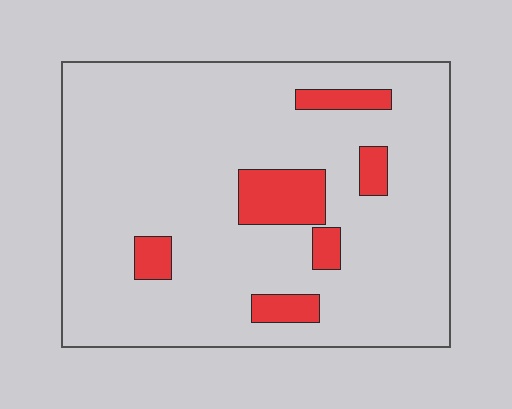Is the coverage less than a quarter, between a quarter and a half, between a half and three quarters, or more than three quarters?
Less than a quarter.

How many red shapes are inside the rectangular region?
6.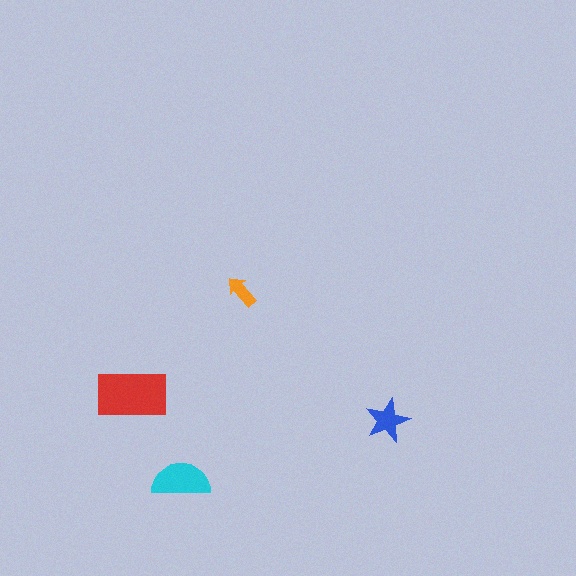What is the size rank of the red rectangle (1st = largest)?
1st.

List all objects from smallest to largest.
The orange arrow, the blue star, the cyan semicircle, the red rectangle.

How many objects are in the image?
There are 4 objects in the image.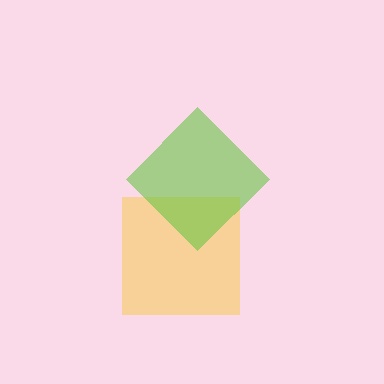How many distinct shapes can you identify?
There are 2 distinct shapes: a yellow square, a lime diamond.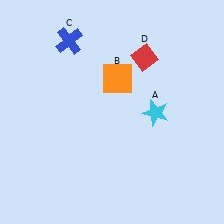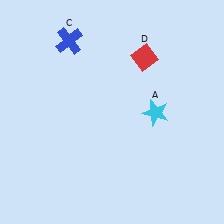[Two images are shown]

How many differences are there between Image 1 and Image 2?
There is 1 difference between the two images.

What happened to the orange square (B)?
The orange square (B) was removed in Image 2. It was in the top-right area of Image 1.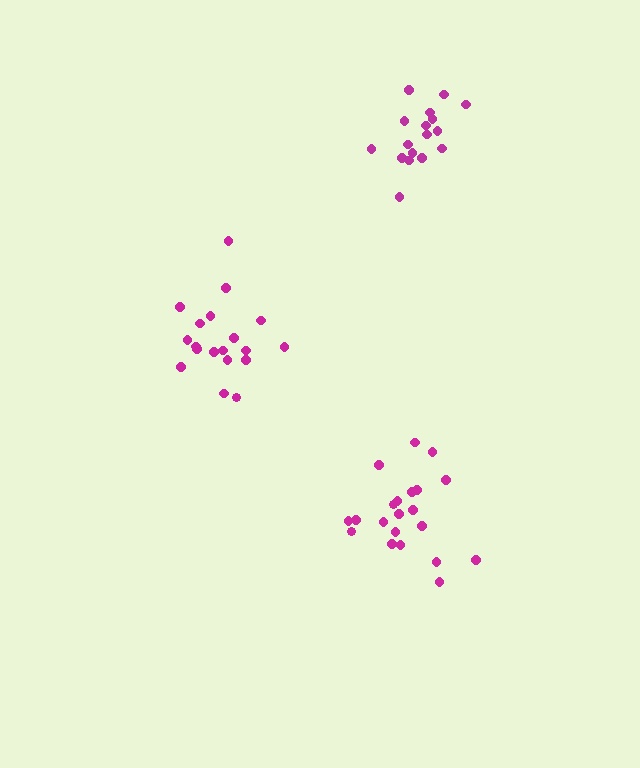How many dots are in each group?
Group 1: 19 dots, Group 2: 17 dots, Group 3: 21 dots (57 total).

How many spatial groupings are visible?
There are 3 spatial groupings.